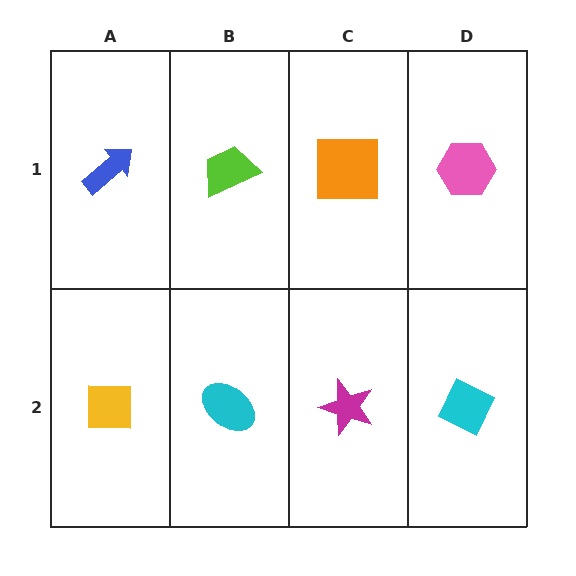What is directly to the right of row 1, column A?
A lime trapezoid.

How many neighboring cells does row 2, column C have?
3.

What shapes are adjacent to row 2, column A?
A blue arrow (row 1, column A), a cyan ellipse (row 2, column B).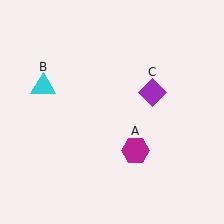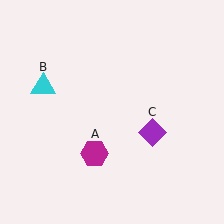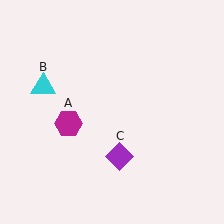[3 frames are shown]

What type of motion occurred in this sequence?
The magenta hexagon (object A), purple diamond (object C) rotated clockwise around the center of the scene.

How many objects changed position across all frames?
2 objects changed position: magenta hexagon (object A), purple diamond (object C).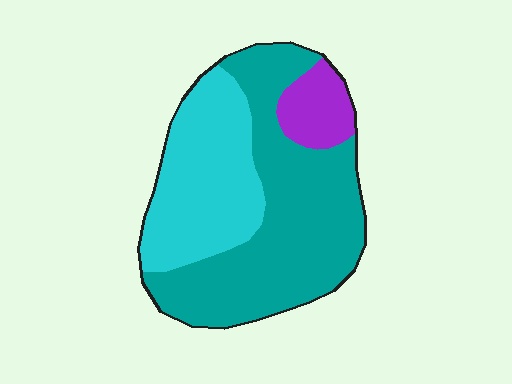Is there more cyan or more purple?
Cyan.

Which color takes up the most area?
Teal, at roughly 55%.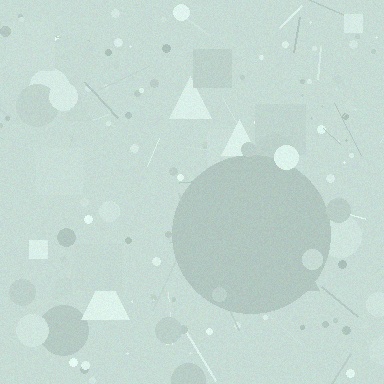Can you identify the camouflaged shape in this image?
The camouflaged shape is a circle.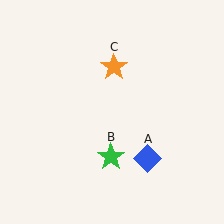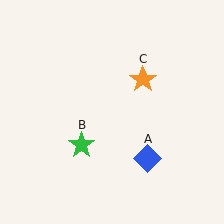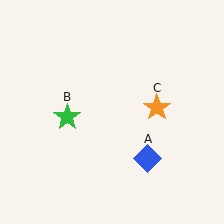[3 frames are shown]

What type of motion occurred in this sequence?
The green star (object B), orange star (object C) rotated clockwise around the center of the scene.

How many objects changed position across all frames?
2 objects changed position: green star (object B), orange star (object C).